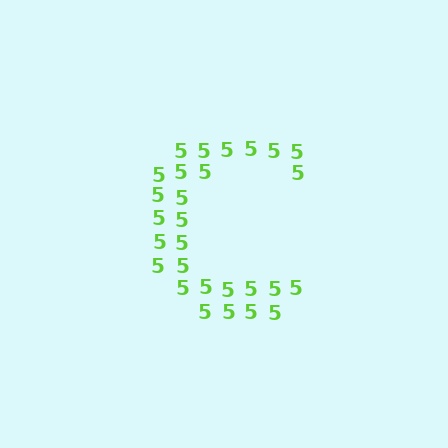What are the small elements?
The small elements are digit 5's.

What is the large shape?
The large shape is the letter C.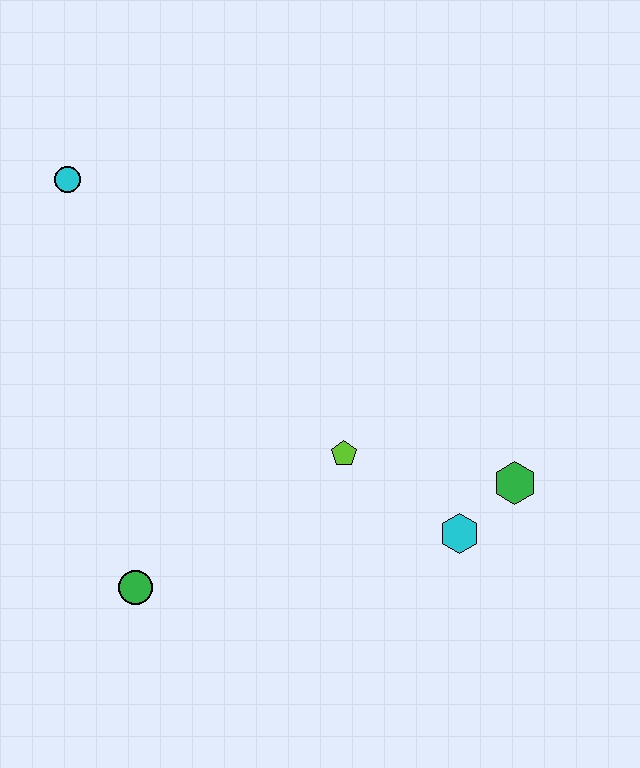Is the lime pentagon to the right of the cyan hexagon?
No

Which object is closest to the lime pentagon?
The cyan hexagon is closest to the lime pentagon.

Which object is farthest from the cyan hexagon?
The cyan circle is farthest from the cyan hexagon.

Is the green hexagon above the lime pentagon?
No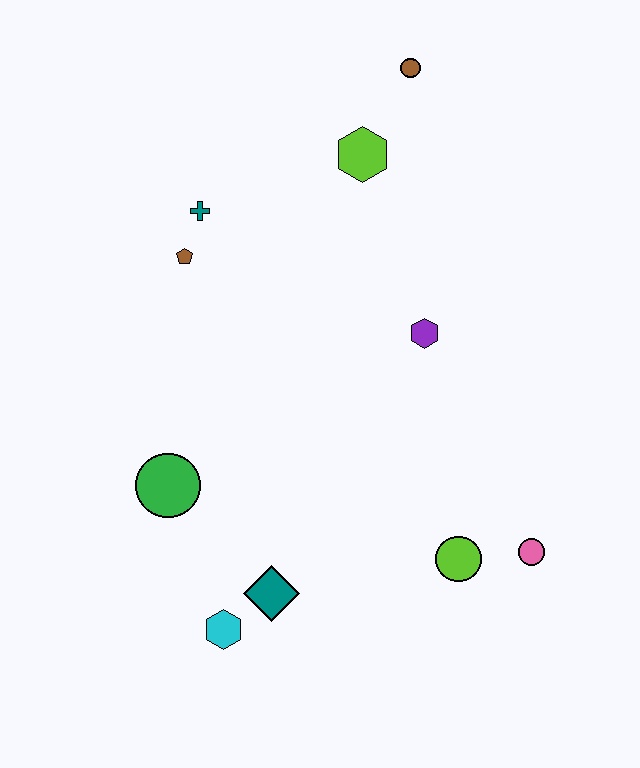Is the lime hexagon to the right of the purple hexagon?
No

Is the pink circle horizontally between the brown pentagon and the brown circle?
No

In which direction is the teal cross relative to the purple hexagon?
The teal cross is to the left of the purple hexagon.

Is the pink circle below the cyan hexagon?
No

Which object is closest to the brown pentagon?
The teal cross is closest to the brown pentagon.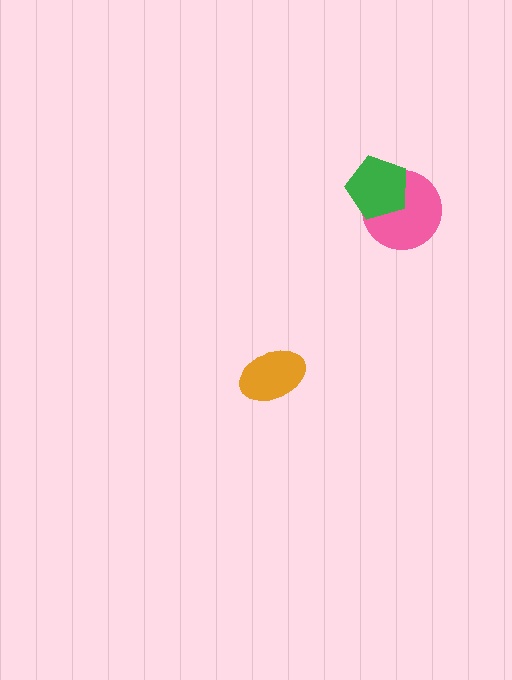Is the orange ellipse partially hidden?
No, no other shape covers it.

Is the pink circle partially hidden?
Yes, it is partially covered by another shape.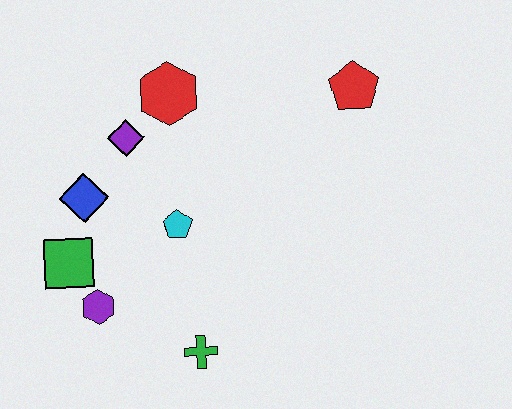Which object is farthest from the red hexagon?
The green cross is farthest from the red hexagon.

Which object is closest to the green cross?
The purple hexagon is closest to the green cross.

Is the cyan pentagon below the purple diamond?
Yes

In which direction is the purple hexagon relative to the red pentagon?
The purple hexagon is to the left of the red pentagon.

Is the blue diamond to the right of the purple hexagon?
No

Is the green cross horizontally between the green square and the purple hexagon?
No